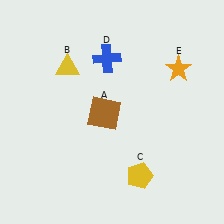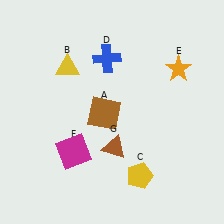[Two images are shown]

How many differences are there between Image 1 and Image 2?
There are 2 differences between the two images.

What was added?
A magenta square (F), a brown triangle (G) were added in Image 2.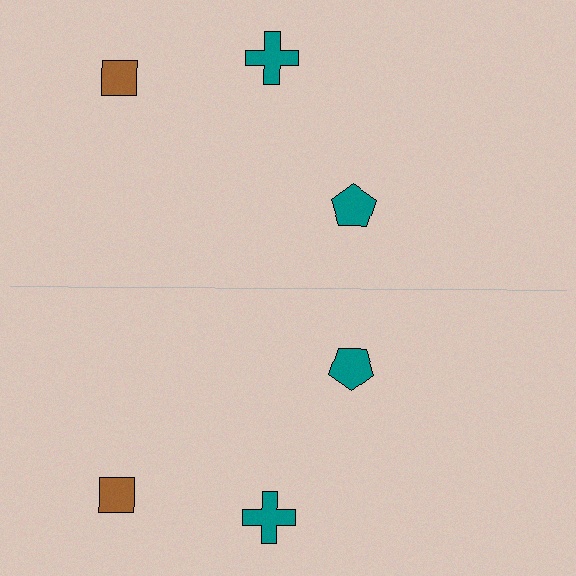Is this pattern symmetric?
Yes, this pattern has bilateral (reflection) symmetry.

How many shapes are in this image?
There are 6 shapes in this image.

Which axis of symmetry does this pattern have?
The pattern has a horizontal axis of symmetry running through the center of the image.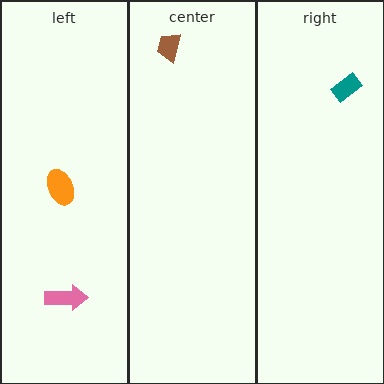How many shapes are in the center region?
1.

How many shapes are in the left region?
2.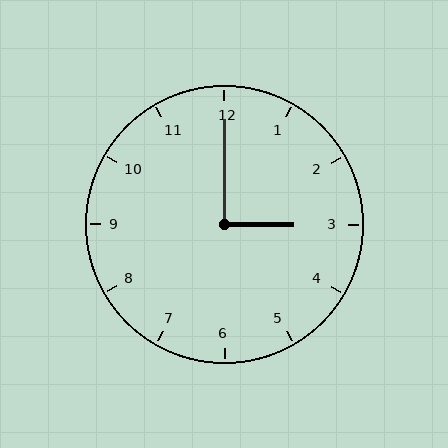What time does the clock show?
3:00.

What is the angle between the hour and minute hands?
Approximately 90 degrees.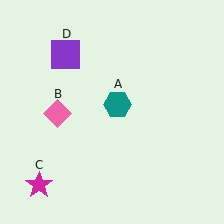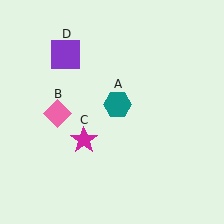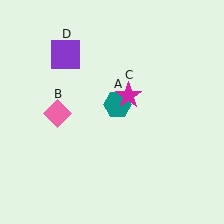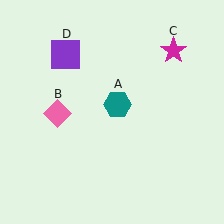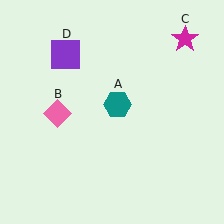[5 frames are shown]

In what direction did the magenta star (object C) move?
The magenta star (object C) moved up and to the right.